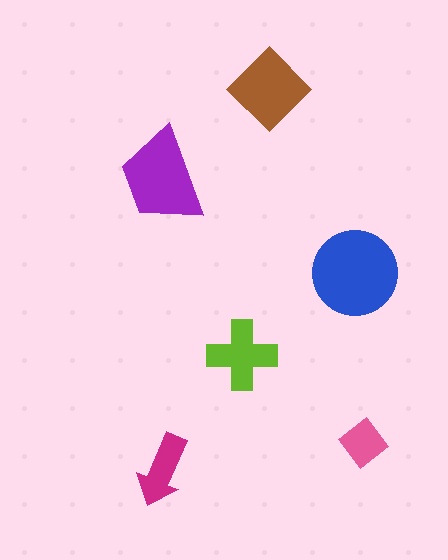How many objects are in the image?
There are 6 objects in the image.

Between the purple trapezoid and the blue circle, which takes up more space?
The blue circle.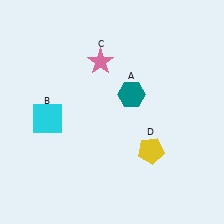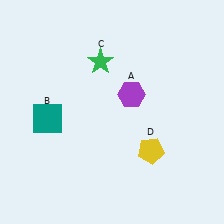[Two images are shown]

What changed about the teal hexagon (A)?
In Image 1, A is teal. In Image 2, it changed to purple.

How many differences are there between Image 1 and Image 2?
There are 3 differences between the two images.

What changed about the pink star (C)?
In Image 1, C is pink. In Image 2, it changed to green.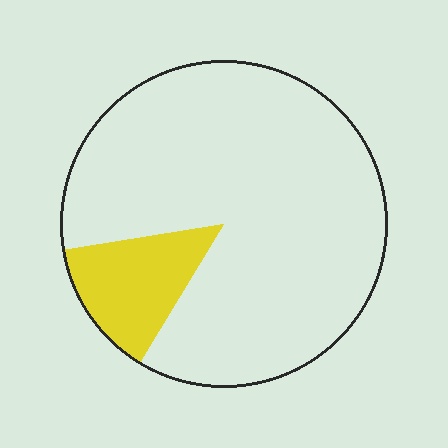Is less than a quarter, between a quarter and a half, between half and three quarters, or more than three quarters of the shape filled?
Less than a quarter.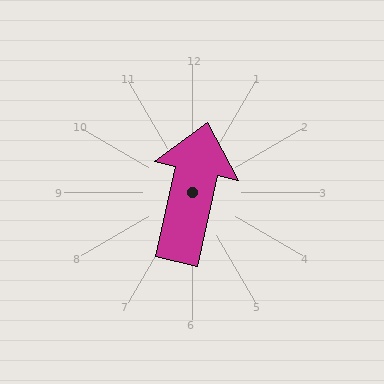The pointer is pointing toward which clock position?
Roughly 12 o'clock.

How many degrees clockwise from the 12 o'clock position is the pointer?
Approximately 12 degrees.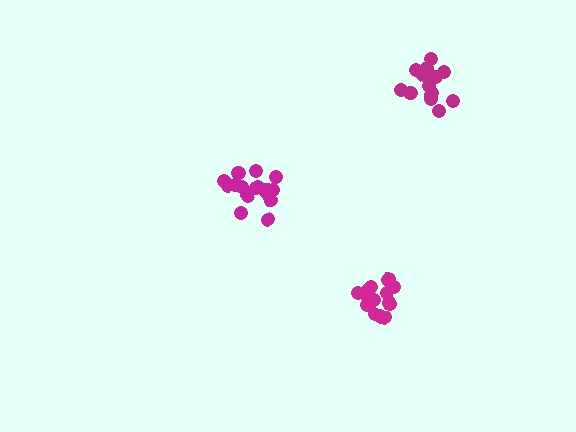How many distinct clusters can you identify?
There are 3 distinct clusters.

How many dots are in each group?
Group 1: 17 dots, Group 2: 15 dots, Group 3: 15 dots (47 total).